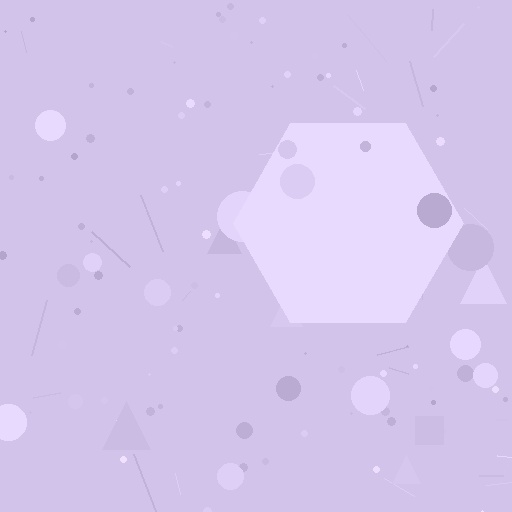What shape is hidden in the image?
A hexagon is hidden in the image.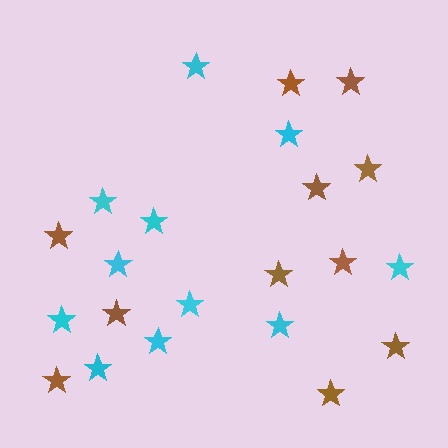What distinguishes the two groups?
There are 2 groups: one group of cyan stars (11) and one group of brown stars (11).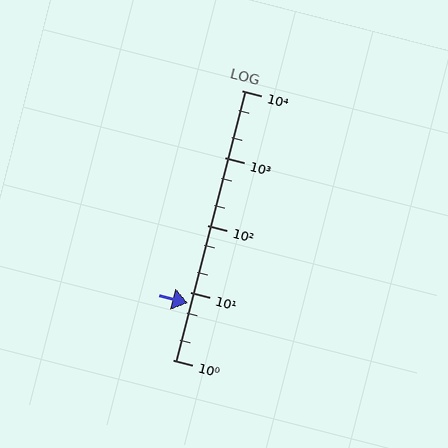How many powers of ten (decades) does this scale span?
The scale spans 4 decades, from 1 to 10000.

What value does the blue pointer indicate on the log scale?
The pointer indicates approximately 7.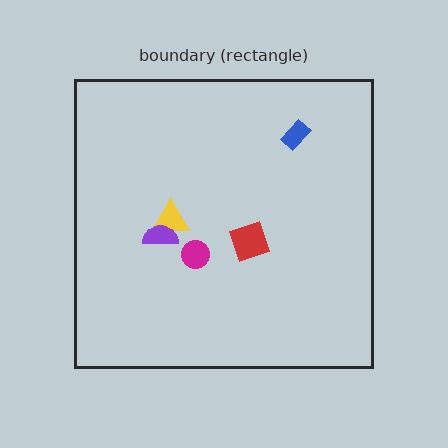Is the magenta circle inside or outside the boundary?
Inside.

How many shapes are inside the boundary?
5 inside, 0 outside.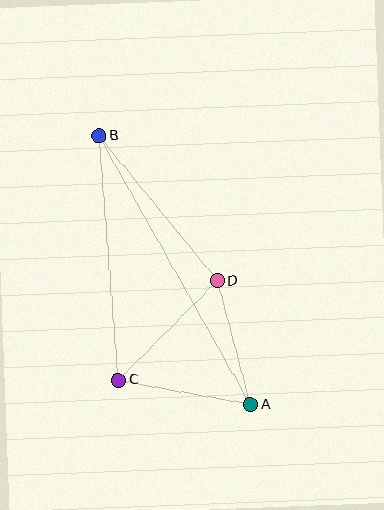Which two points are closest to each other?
Points A and D are closest to each other.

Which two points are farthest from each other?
Points A and B are farthest from each other.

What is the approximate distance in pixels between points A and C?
The distance between A and C is approximately 134 pixels.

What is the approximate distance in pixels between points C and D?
The distance between C and D is approximately 140 pixels.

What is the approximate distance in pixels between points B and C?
The distance between B and C is approximately 245 pixels.